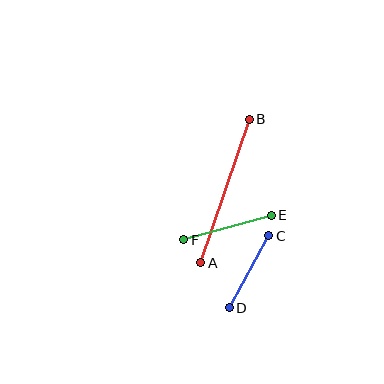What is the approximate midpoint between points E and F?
The midpoint is at approximately (227, 228) pixels.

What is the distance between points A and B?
The distance is approximately 152 pixels.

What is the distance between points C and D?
The distance is approximately 82 pixels.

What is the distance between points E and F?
The distance is approximately 91 pixels.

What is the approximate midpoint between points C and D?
The midpoint is at approximately (249, 272) pixels.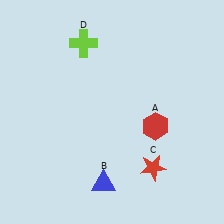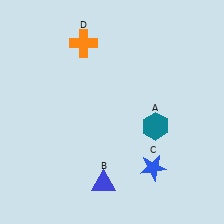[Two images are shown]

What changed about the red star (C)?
In Image 1, C is red. In Image 2, it changed to blue.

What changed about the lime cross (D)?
In Image 1, D is lime. In Image 2, it changed to orange.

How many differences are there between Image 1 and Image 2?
There are 3 differences between the two images.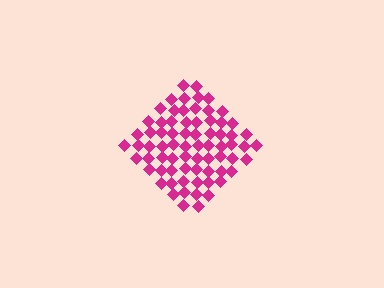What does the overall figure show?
The overall figure shows a diamond.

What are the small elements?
The small elements are diamonds.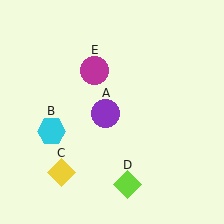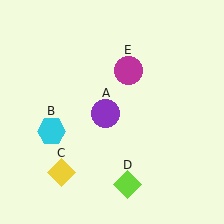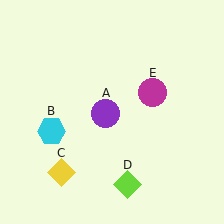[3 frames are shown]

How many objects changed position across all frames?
1 object changed position: magenta circle (object E).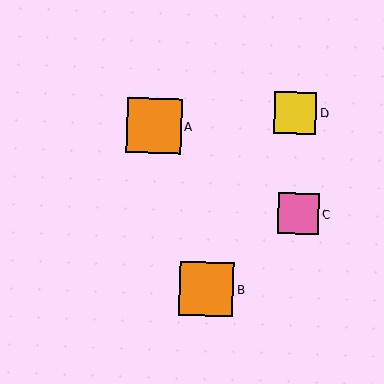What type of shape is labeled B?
Shape B is an orange square.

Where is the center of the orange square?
The center of the orange square is at (154, 125).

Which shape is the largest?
The orange square (labeled A) is the largest.